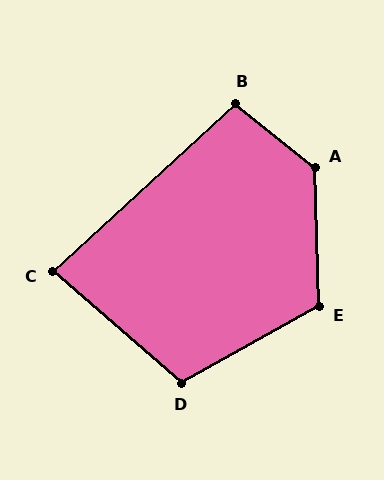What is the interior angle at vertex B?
Approximately 99 degrees (obtuse).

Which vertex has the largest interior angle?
A, at approximately 130 degrees.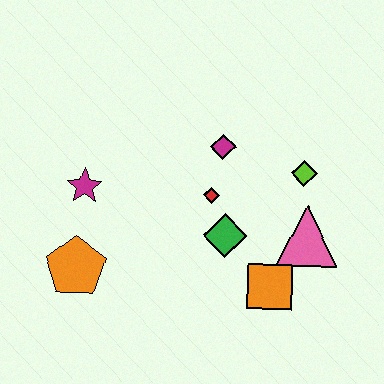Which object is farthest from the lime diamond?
The orange pentagon is farthest from the lime diamond.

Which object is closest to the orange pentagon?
The magenta star is closest to the orange pentagon.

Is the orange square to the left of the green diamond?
No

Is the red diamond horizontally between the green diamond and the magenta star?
Yes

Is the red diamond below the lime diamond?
Yes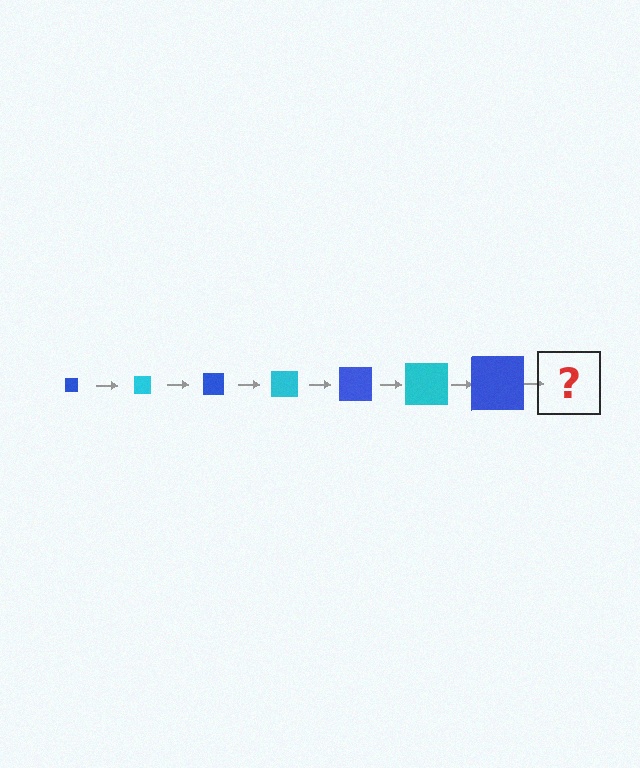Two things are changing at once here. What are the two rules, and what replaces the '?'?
The two rules are that the square grows larger each step and the color cycles through blue and cyan. The '?' should be a cyan square, larger than the previous one.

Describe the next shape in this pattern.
It should be a cyan square, larger than the previous one.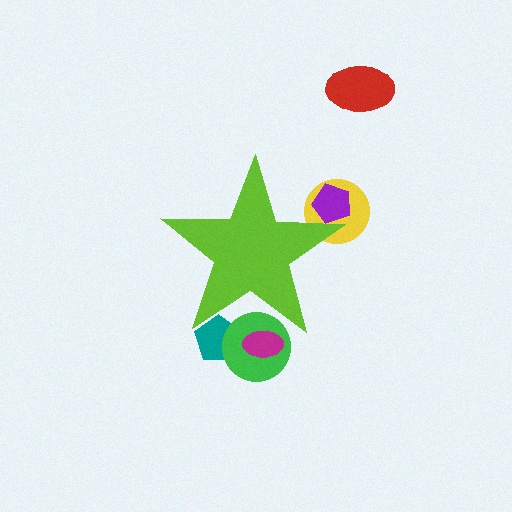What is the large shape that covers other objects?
A lime star.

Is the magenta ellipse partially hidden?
Yes, the magenta ellipse is partially hidden behind the lime star.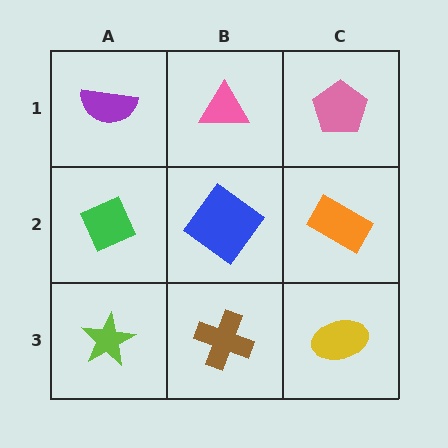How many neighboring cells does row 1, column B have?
3.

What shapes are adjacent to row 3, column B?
A blue diamond (row 2, column B), a lime star (row 3, column A), a yellow ellipse (row 3, column C).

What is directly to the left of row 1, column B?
A purple semicircle.